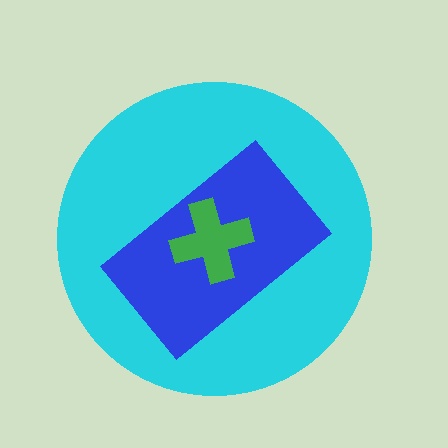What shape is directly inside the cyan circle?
The blue rectangle.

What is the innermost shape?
The green cross.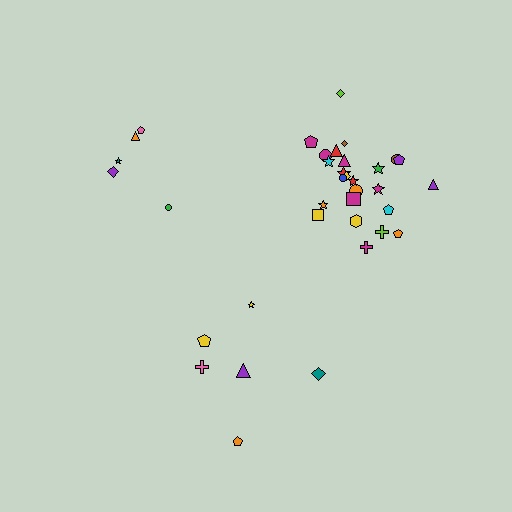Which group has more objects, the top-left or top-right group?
The top-right group.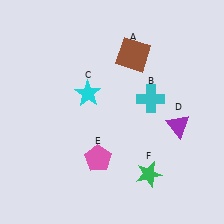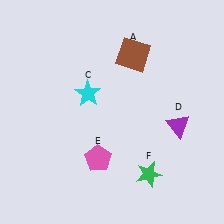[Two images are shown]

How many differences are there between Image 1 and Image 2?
There is 1 difference between the two images.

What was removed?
The cyan cross (B) was removed in Image 2.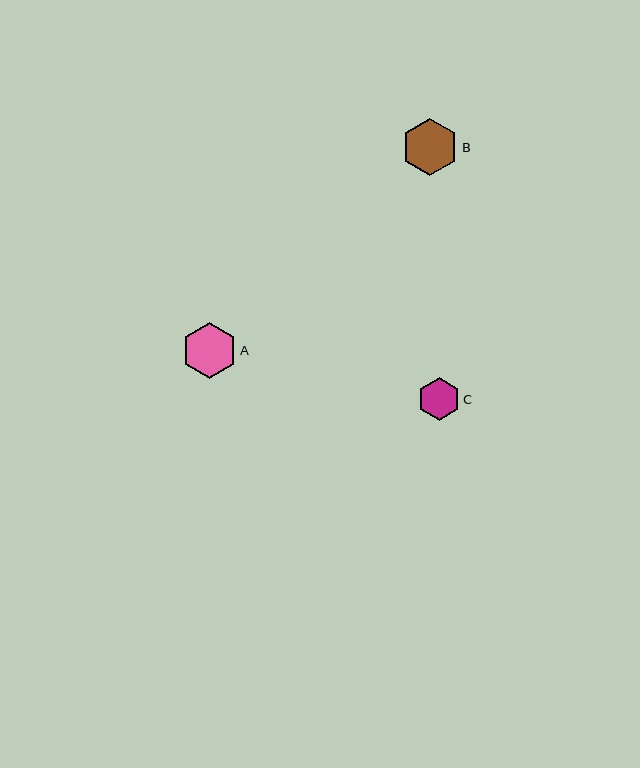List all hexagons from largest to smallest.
From largest to smallest: B, A, C.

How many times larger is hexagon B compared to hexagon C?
Hexagon B is approximately 1.3 times the size of hexagon C.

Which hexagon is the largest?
Hexagon B is the largest with a size of approximately 57 pixels.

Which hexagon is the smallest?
Hexagon C is the smallest with a size of approximately 42 pixels.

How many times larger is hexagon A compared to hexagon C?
Hexagon A is approximately 1.3 times the size of hexagon C.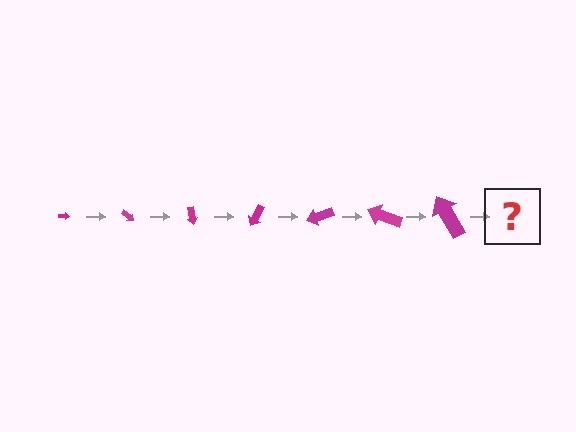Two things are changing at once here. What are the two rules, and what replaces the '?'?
The two rules are that the arrow grows larger each step and it rotates 40 degrees each step. The '?' should be an arrow, larger than the previous one and rotated 280 degrees from the start.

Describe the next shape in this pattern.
It should be an arrow, larger than the previous one and rotated 280 degrees from the start.